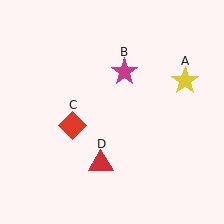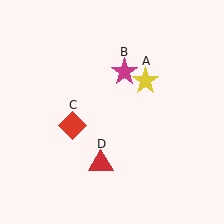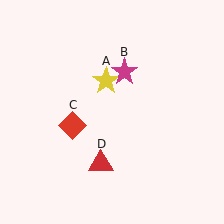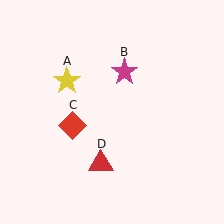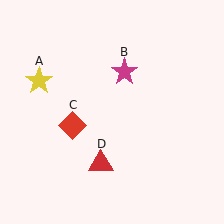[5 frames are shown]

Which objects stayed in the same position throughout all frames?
Magenta star (object B) and red diamond (object C) and red triangle (object D) remained stationary.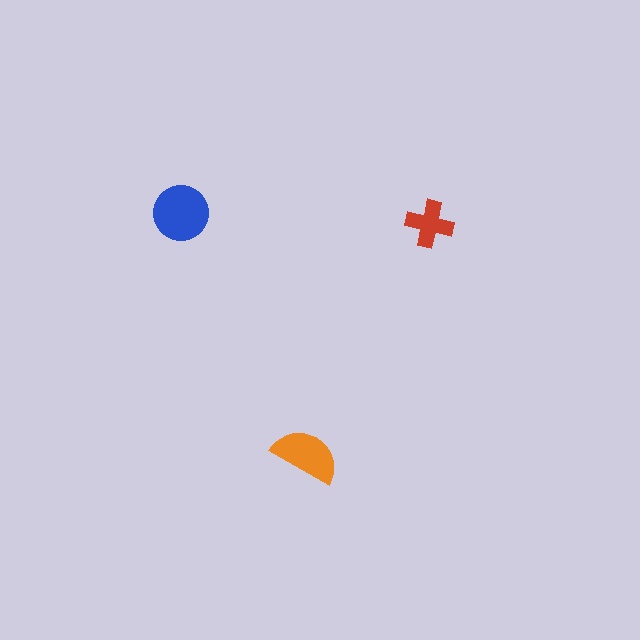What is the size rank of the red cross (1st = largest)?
3rd.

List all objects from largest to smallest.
The blue circle, the orange semicircle, the red cross.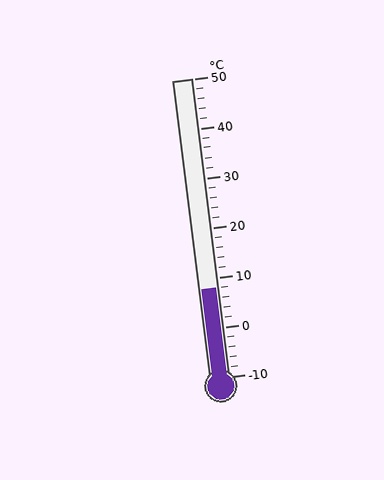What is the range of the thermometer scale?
The thermometer scale ranges from -10°C to 50°C.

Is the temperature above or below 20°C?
The temperature is below 20°C.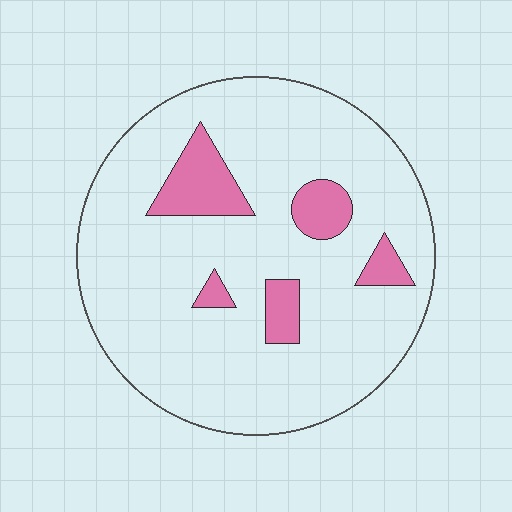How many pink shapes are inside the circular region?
5.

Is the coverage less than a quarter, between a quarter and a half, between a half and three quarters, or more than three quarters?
Less than a quarter.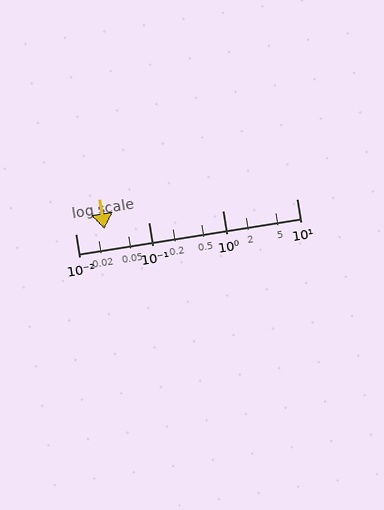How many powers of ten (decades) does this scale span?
The scale spans 3 decades, from 0.01 to 10.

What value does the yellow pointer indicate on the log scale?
The pointer indicates approximately 0.025.